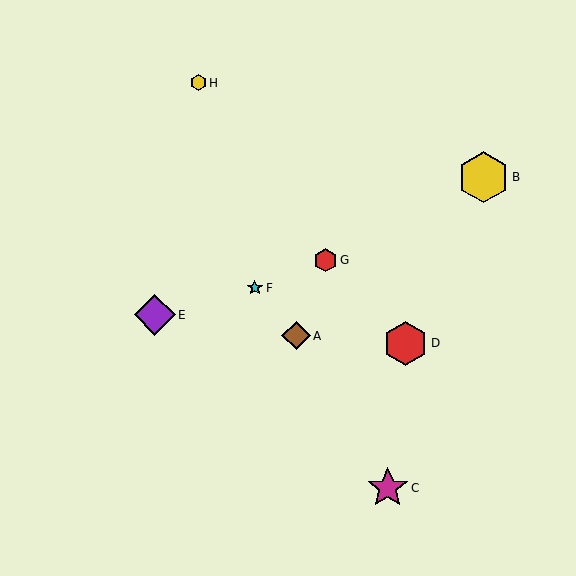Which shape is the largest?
The yellow hexagon (labeled B) is the largest.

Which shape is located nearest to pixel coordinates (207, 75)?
The yellow hexagon (labeled H) at (198, 83) is nearest to that location.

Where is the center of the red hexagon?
The center of the red hexagon is at (325, 260).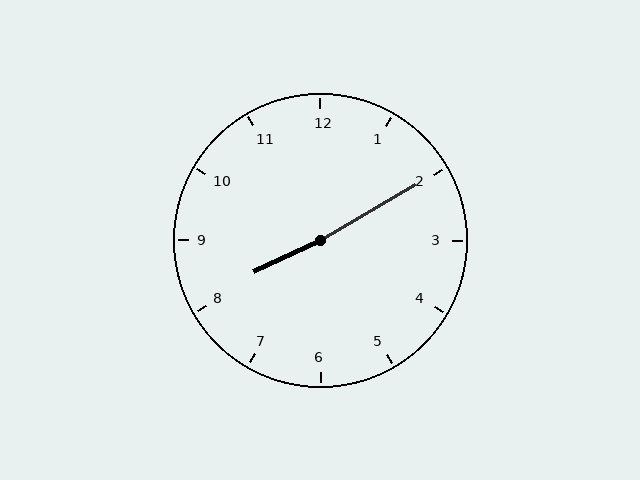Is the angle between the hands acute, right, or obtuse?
It is obtuse.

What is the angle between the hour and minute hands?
Approximately 175 degrees.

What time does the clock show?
8:10.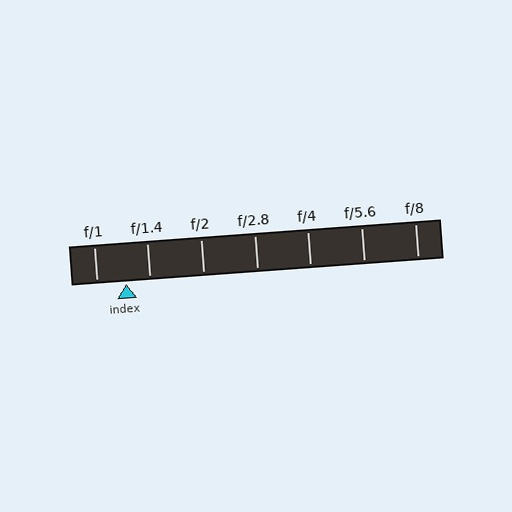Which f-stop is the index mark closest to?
The index mark is closest to f/1.4.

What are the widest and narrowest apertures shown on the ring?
The widest aperture shown is f/1 and the narrowest is f/8.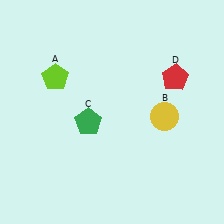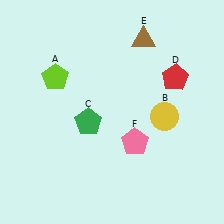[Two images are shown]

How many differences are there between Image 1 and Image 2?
There are 2 differences between the two images.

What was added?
A brown triangle (E), a pink pentagon (F) were added in Image 2.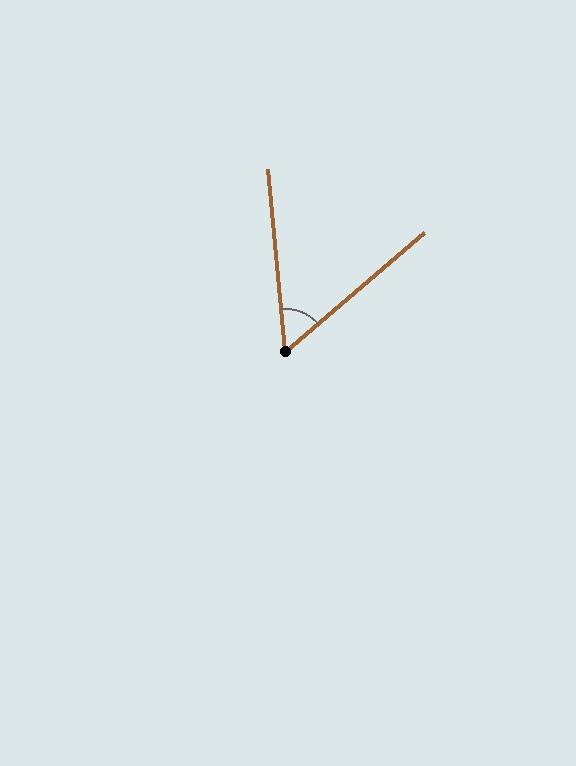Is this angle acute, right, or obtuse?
It is acute.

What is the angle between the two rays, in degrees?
Approximately 55 degrees.